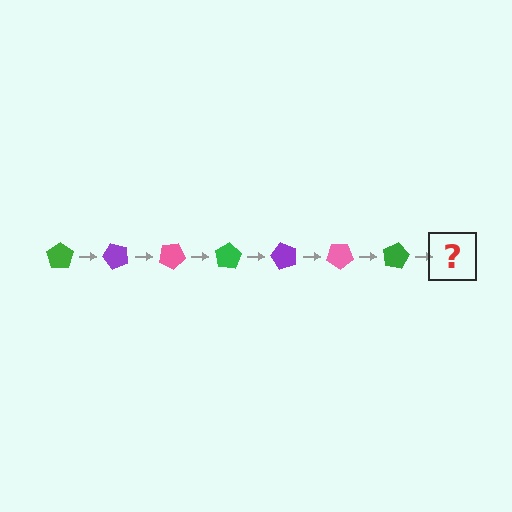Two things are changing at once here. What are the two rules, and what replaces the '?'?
The two rules are that it rotates 50 degrees each step and the color cycles through green, purple, and pink. The '?' should be a purple pentagon, rotated 350 degrees from the start.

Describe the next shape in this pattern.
It should be a purple pentagon, rotated 350 degrees from the start.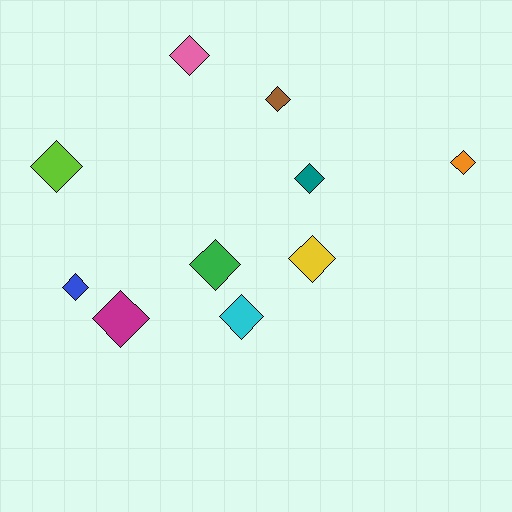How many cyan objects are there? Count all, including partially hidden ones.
There is 1 cyan object.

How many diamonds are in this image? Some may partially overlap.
There are 10 diamonds.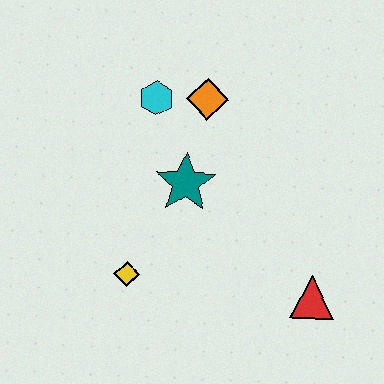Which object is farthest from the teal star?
The red triangle is farthest from the teal star.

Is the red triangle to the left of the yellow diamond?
No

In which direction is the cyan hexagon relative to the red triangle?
The cyan hexagon is above the red triangle.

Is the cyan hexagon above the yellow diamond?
Yes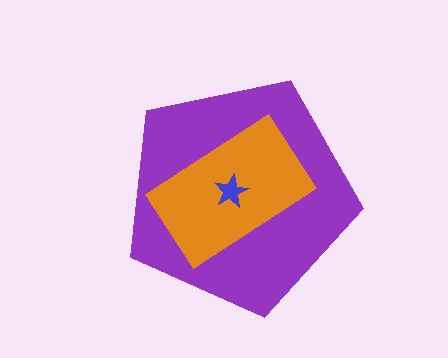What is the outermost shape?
The purple pentagon.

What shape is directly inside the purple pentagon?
The orange rectangle.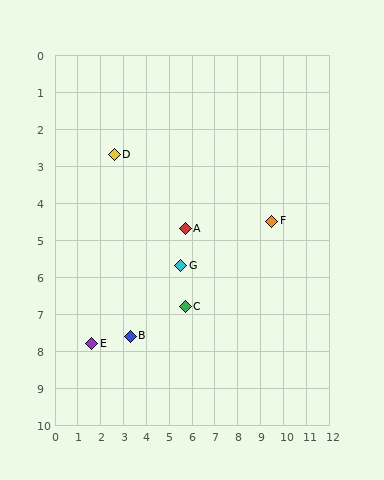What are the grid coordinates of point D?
Point D is at approximately (2.6, 2.7).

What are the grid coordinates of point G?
Point G is at approximately (5.5, 5.7).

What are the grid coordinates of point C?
Point C is at approximately (5.7, 6.8).